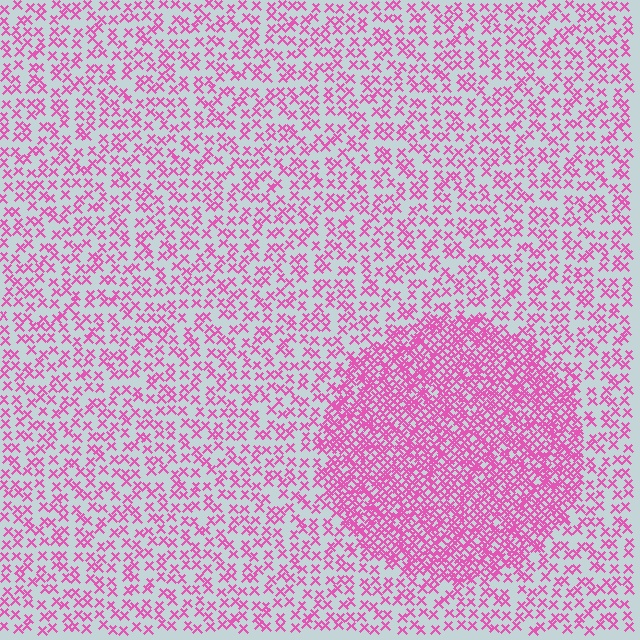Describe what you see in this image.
The image contains small pink elements arranged at two different densities. A circle-shaped region is visible where the elements are more densely packed than the surrounding area.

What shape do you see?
I see a circle.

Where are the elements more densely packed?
The elements are more densely packed inside the circle boundary.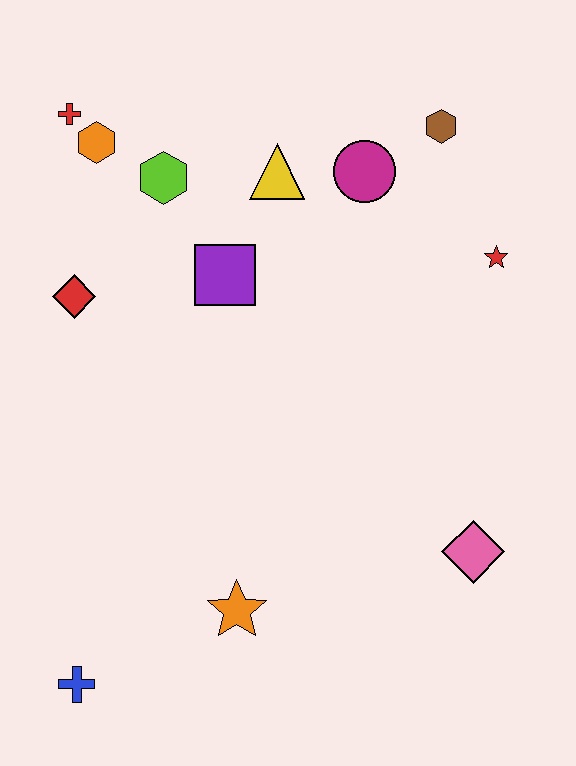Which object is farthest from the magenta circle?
The blue cross is farthest from the magenta circle.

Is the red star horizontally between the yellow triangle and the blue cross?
No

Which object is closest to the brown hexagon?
The magenta circle is closest to the brown hexagon.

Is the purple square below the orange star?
No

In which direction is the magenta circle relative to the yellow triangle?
The magenta circle is to the right of the yellow triangle.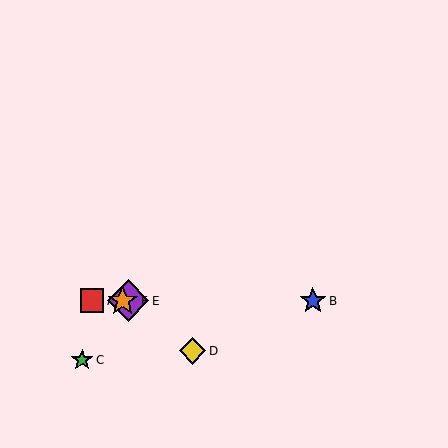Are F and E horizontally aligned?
Yes, both are at y≈301.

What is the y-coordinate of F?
Object F is at y≈301.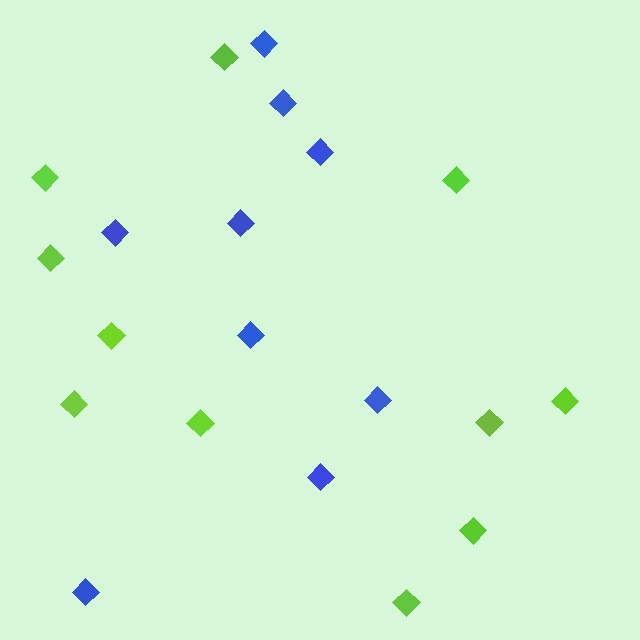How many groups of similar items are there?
There are 2 groups: one group of blue diamonds (9) and one group of lime diamonds (11).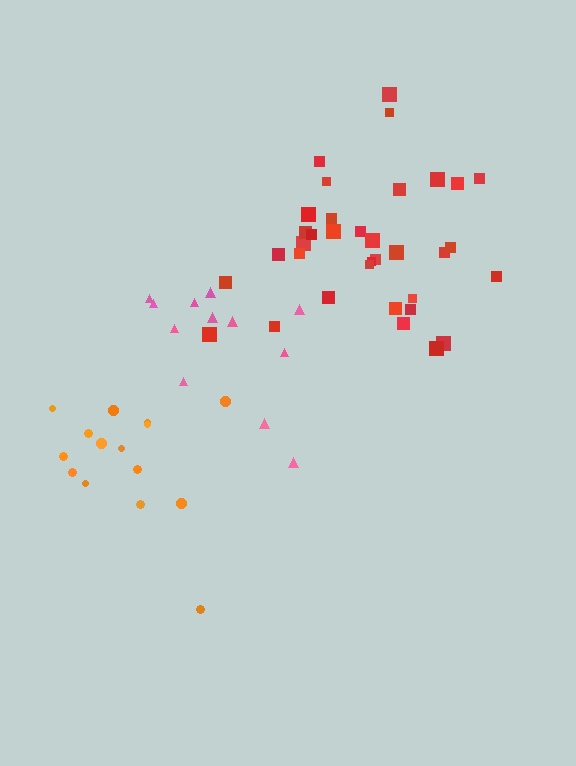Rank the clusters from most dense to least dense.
red, pink, orange.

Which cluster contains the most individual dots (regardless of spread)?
Red (35).